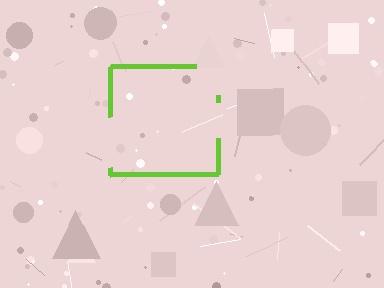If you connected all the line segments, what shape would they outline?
They would outline a square.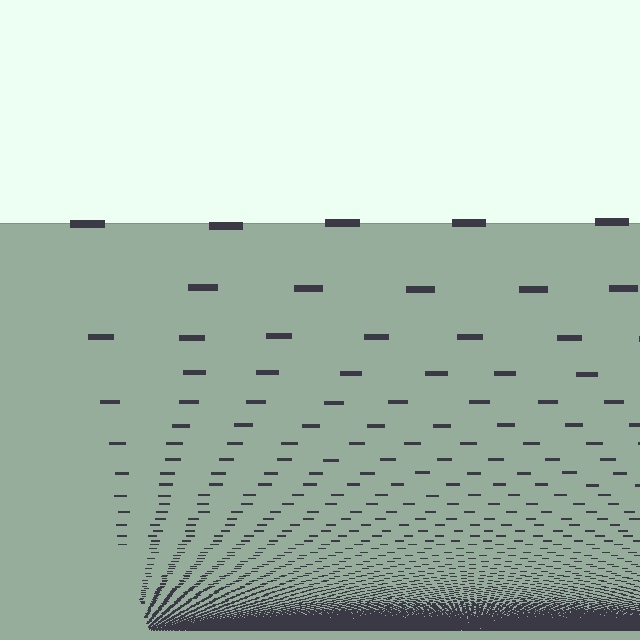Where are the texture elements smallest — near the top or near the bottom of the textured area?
Near the bottom.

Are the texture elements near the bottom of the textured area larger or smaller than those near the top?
Smaller. The gradient is inverted — elements near the bottom are smaller and denser.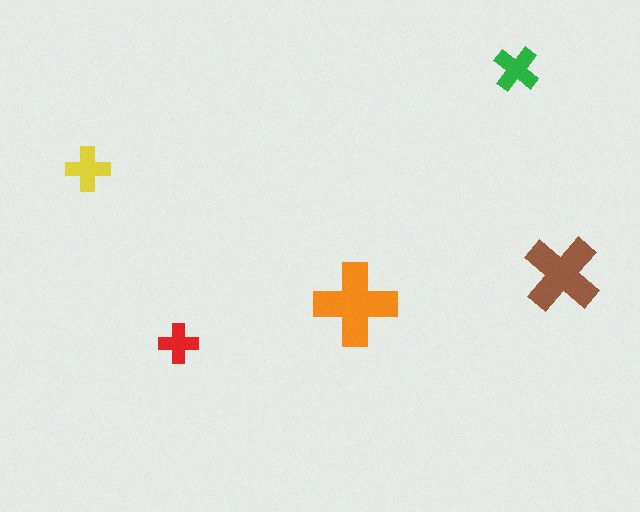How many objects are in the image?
There are 5 objects in the image.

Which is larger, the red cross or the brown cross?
The brown one.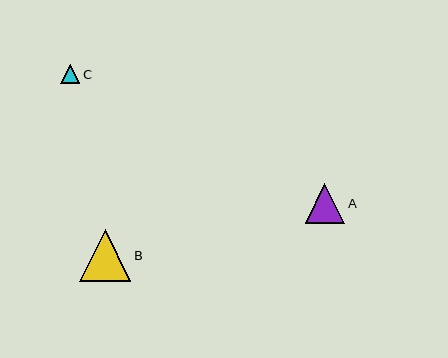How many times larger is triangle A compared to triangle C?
Triangle A is approximately 2.1 times the size of triangle C.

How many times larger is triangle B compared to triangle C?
Triangle B is approximately 2.7 times the size of triangle C.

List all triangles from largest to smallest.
From largest to smallest: B, A, C.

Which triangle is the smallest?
Triangle C is the smallest with a size of approximately 19 pixels.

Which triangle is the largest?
Triangle B is the largest with a size of approximately 51 pixels.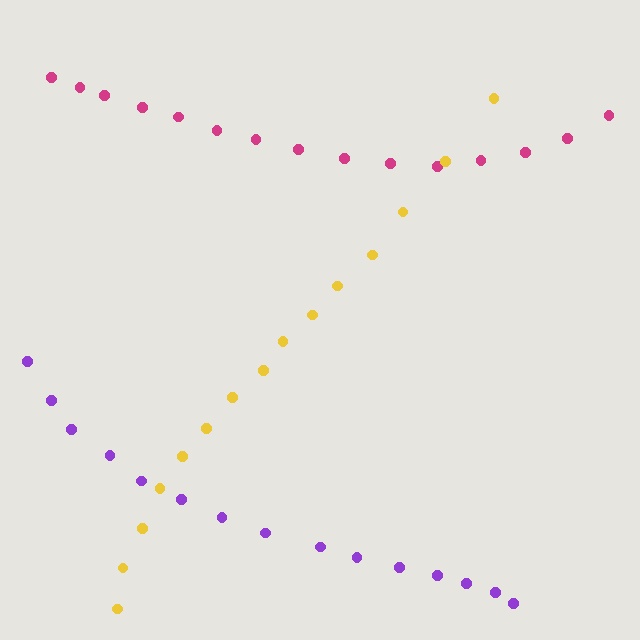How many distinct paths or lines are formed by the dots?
There are 3 distinct paths.